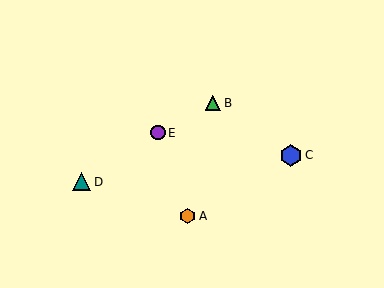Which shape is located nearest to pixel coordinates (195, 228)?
The orange hexagon (labeled A) at (188, 216) is nearest to that location.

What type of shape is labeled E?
Shape E is a purple circle.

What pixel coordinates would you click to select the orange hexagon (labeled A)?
Click at (188, 216) to select the orange hexagon A.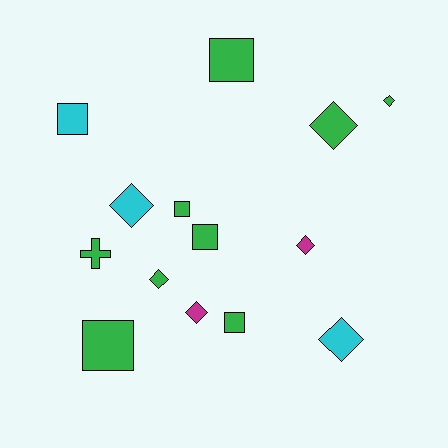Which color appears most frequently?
Green, with 9 objects.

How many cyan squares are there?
There is 1 cyan square.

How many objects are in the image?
There are 14 objects.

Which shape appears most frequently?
Diamond, with 7 objects.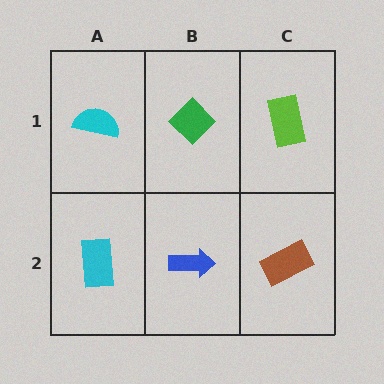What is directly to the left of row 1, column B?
A cyan semicircle.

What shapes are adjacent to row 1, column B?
A blue arrow (row 2, column B), a cyan semicircle (row 1, column A), a lime rectangle (row 1, column C).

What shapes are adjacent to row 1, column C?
A brown rectangle (row 2, column C), a green diamond (row 1, column B).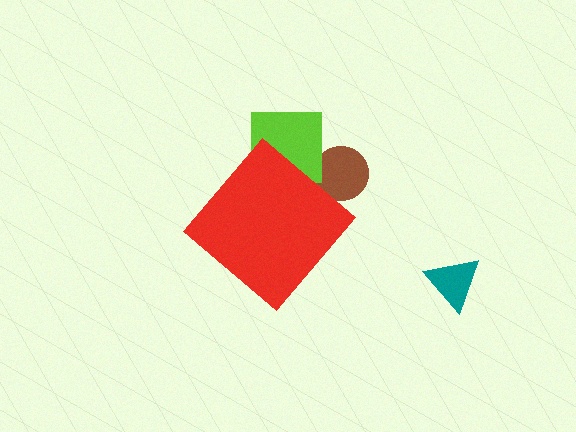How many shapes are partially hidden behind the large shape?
2 shapes are partially hidden.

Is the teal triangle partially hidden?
No, the teal triangle is fully visible.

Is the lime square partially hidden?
Yes, the lime square is partially hidden behind the red diamond.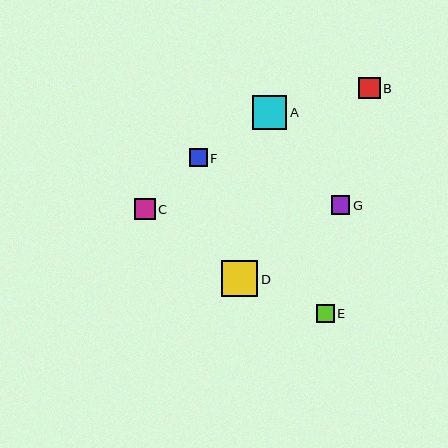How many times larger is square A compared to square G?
Square A is approximately 1.9 times the size of square G.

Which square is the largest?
Square D is the largest with a size of approximately 37 pixels.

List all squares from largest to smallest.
From largest to smallest: D, A, B, C, G, F, E.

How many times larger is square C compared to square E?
Square C is approximately 1.2 times the size of square E.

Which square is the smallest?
Square E is the smallest with a size of approximately 18 pixels.